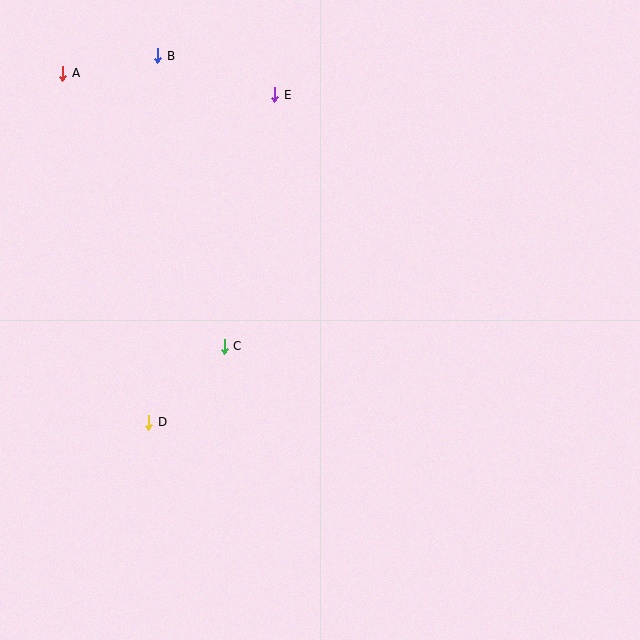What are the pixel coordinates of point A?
Point A is at (63, 73).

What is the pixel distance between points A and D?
The distance between A and D is 360 pixels.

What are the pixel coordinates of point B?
Point B is at (158, 56).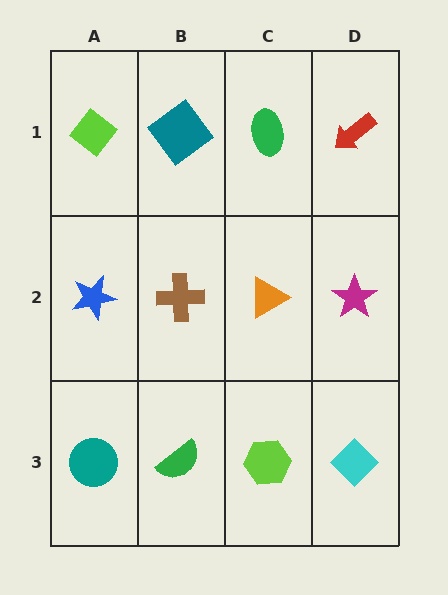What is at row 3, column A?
A teal circle.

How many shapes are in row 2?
4 shapes.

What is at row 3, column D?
A cyan diamond.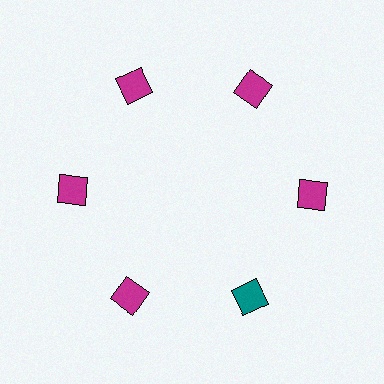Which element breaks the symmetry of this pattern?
The teal square at roughly the 5 o'clock position breaks the symmetry. All other shapes are magenta squares.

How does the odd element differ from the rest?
It has a different color: teal instead of magenta.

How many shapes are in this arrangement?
There are 6 shapes arranged in a ring pattern.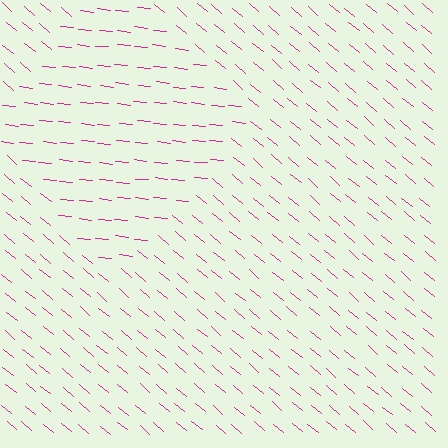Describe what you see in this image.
The image is filled with small magenta line segments. A diamond region in the image has lines oriented differently from the surrounding lines, creating a visible texture boundary.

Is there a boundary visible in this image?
Yes, there is a texture boundary formed by a change in line orientation.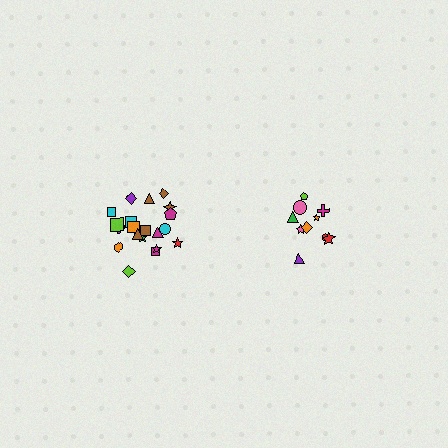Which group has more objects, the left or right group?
The left group.